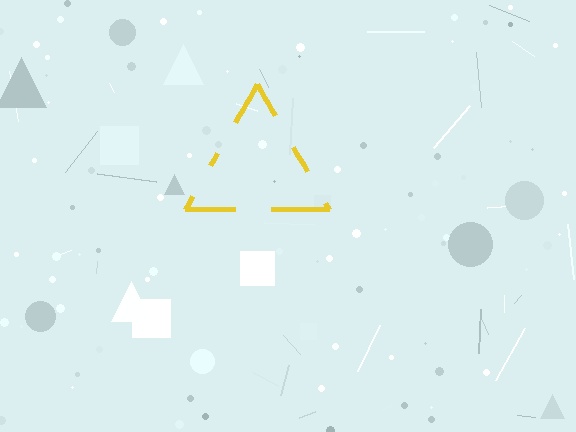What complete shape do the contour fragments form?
The contour fragments form a triangle.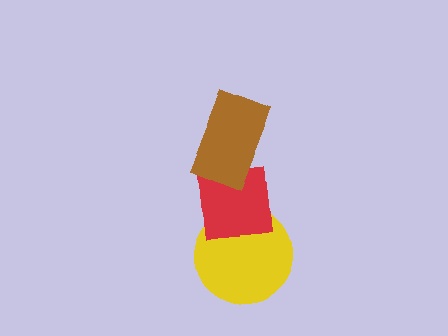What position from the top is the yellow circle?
The yellow circle is 3rd from the top.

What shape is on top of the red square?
The brown rectangle is on top of the red square.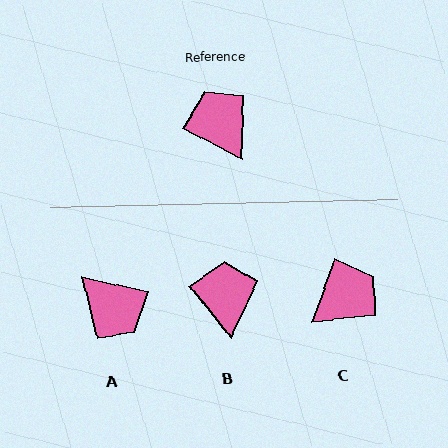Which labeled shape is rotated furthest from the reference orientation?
A, about 165 degrees away.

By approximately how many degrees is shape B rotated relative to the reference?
Approximately 23 degrees clockwise.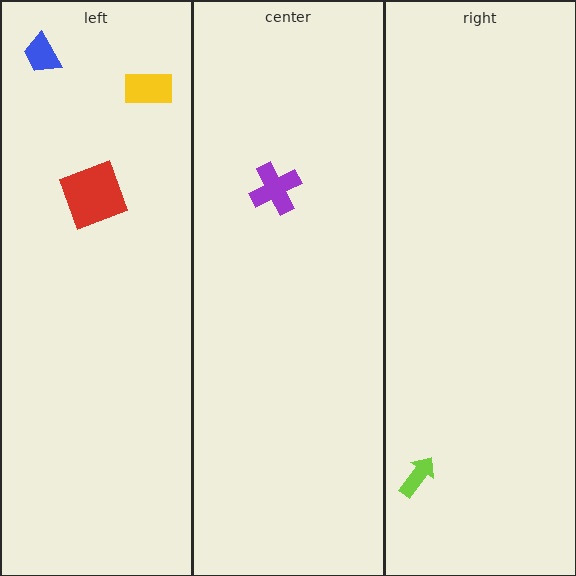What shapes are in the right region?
The lime arrow.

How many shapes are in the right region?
1.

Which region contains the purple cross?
The center region.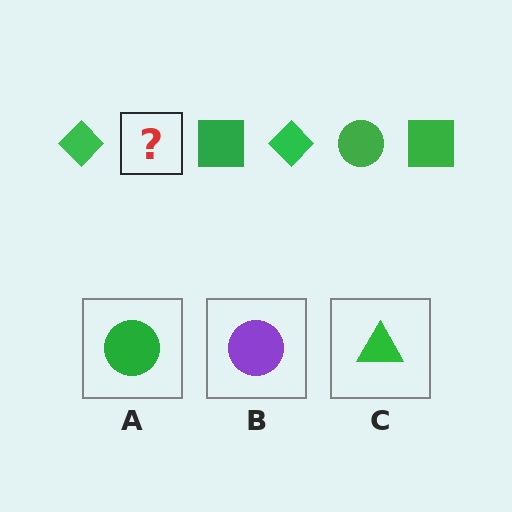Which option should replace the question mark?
Option A.